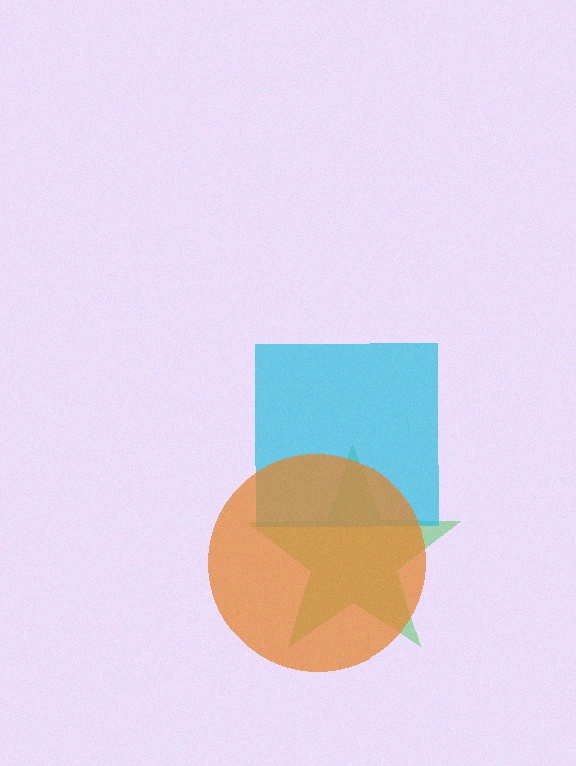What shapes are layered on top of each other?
The layered shapes are: a green star, a cyan square, an orange circle.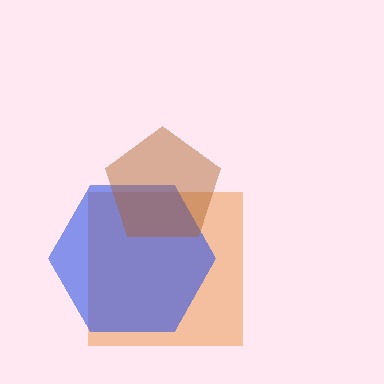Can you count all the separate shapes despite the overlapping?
Yes, there are 3 separate shapes.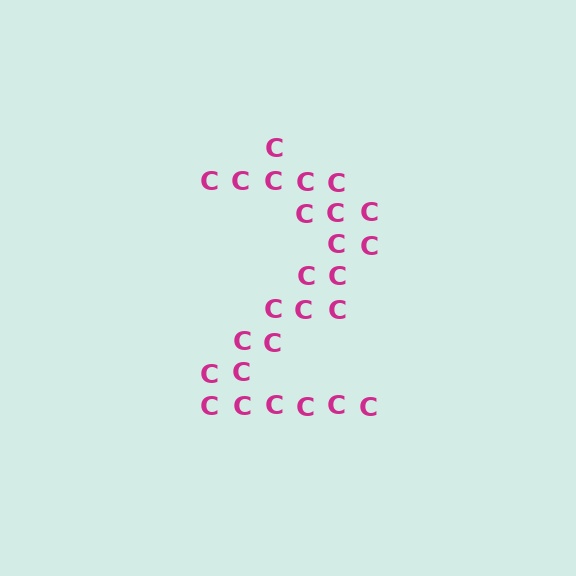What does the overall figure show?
The overall figure shows the digit 2.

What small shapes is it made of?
It is made of small letter C's.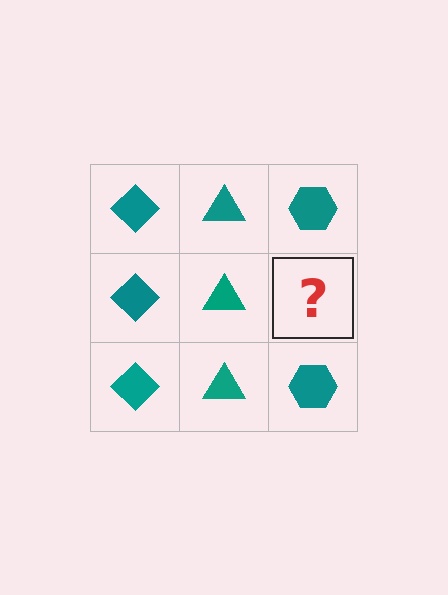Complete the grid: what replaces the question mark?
The question mark should be replaced with a teal hexagon.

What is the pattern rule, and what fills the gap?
The rule is that each column has a consistent shape. The gap should be filled with a teal hexagon.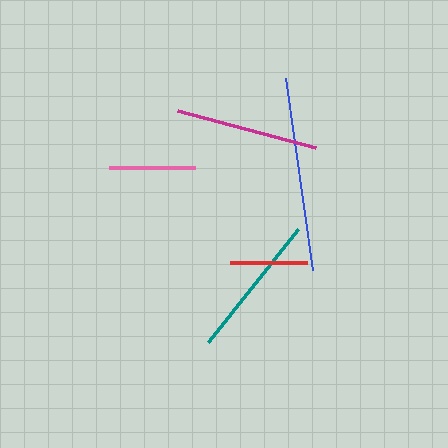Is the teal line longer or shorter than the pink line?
The teal line is longer than the pink line.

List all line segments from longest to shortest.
From longest to shortest: blue, teal, magenta, pink, red.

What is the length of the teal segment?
The teal segment is approximately 144 pixels long.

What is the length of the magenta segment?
The magenta segment is approximately 143 pixels long.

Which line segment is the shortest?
The red line is the shortest at approximately 77 pixels.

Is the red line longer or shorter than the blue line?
The blue line is longer than the red line.